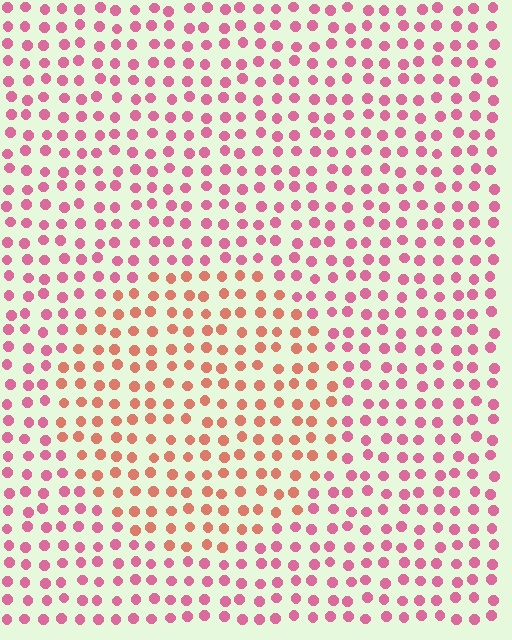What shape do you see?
I see a circle.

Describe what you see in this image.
The image is filled with small pink elements in a uniform arrangement. A circle-shaped region is visible where the elements are tinted to a slightly different hue, forming a subtle color boundary.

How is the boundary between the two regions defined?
The boundary is defined purely by a slight shift in hue (about 36 degrees). Spacing, size, and orientation are identical on both sides.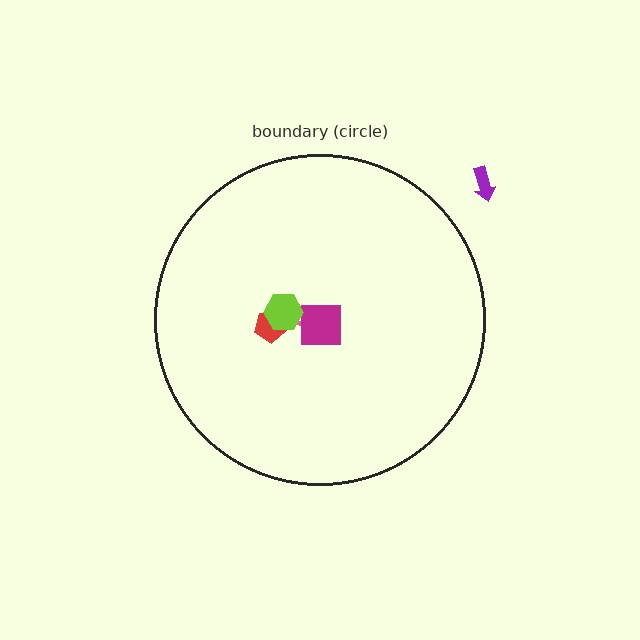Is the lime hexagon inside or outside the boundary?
Inside.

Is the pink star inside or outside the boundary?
Inside.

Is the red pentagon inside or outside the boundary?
Inside.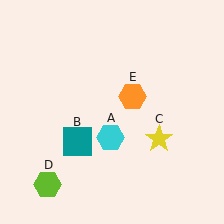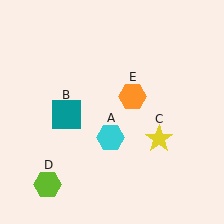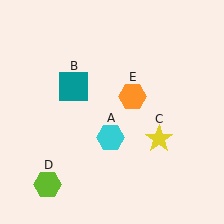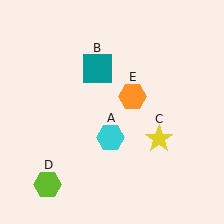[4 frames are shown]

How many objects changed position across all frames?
1 object changed position: teal square (object B).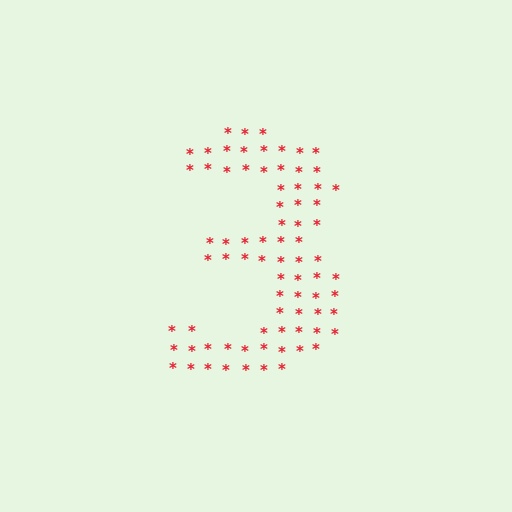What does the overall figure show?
The overall figure shows the digit 3.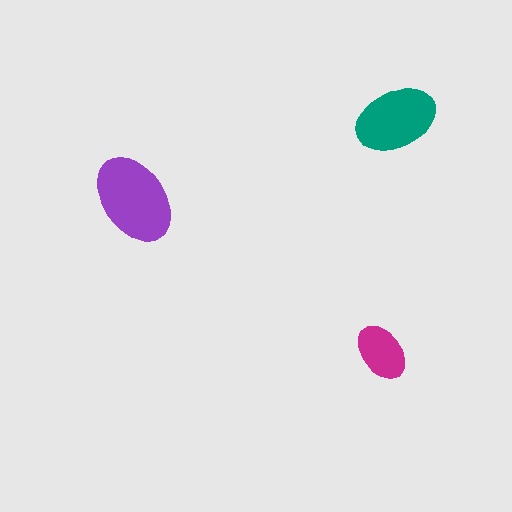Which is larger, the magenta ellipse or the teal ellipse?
The teal one.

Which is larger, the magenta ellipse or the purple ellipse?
The purple one.